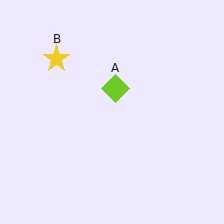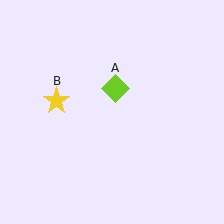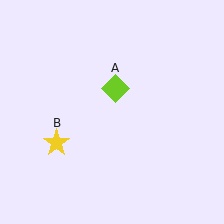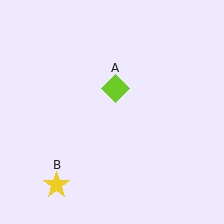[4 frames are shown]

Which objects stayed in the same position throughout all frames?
Lime diamond (object A) remained stationary.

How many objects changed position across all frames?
1 object changed position: yellow star (object B).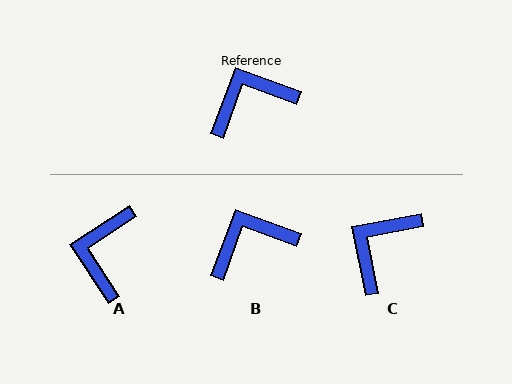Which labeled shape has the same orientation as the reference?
B.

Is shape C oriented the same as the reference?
No, it is off by about 31 degrees.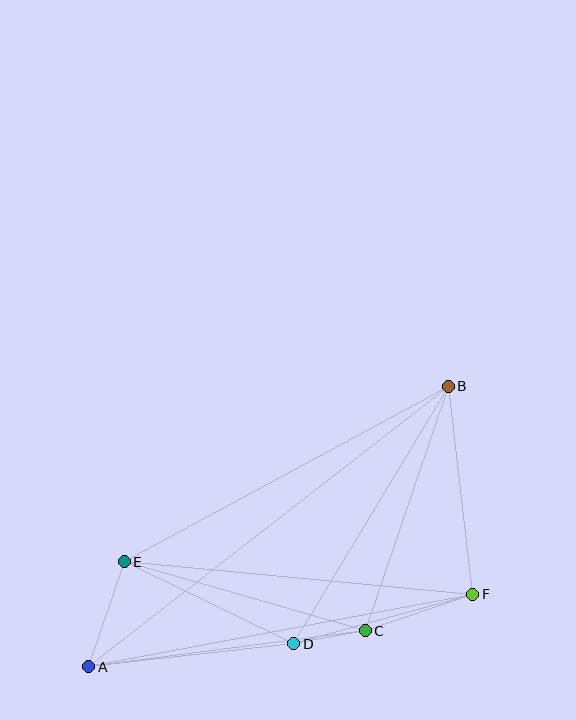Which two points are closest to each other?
Points C and D are closest to each other.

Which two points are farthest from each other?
Points A and B are farthest from each other.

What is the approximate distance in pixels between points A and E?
The distance between A and E is approximately 110 pixels.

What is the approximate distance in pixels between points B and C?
The distance between B and C is approximately 258 pixels.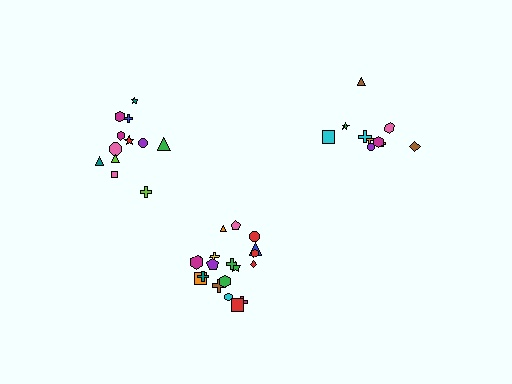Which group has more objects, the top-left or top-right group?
The top-left group.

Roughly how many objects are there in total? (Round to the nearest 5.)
Roughly 40 objects in total.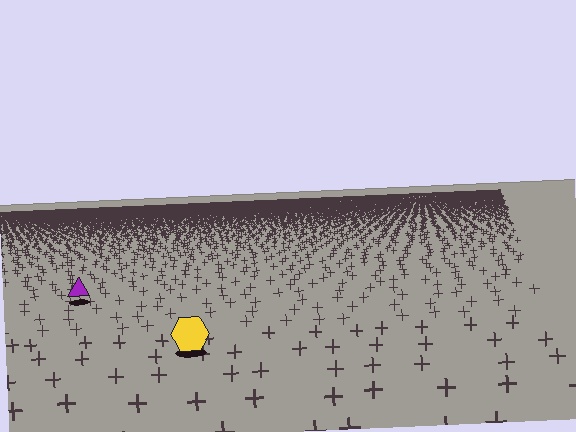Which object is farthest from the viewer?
The purple triangle is farthest from the viewer. It appears smaller and the ground texture around it is denser.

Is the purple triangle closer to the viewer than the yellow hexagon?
No. The yellow hexagon is closer — you can tell from the texture gradient: the ground texture is coarser near it.